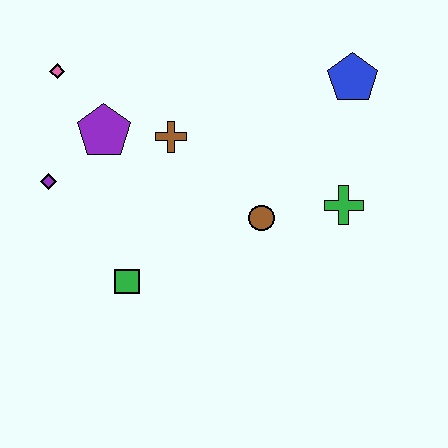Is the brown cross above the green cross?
Yes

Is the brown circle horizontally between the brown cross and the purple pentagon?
No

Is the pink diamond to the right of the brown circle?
No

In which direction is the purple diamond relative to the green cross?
The purple diamond is to the left of the green cross.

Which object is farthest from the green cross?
The pink diamond is farthest from the green cross.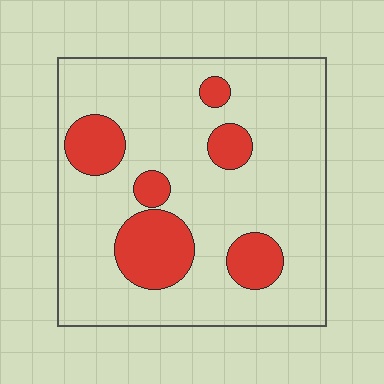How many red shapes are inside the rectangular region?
6.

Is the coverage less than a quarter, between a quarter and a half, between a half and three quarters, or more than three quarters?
Less than a quarter.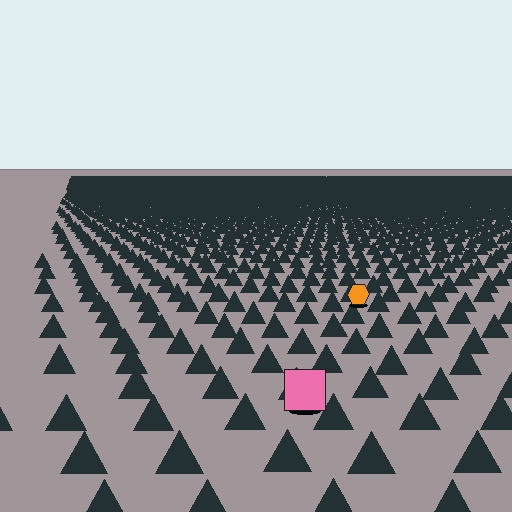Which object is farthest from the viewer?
The orange hexagon is farthest from the viewer. It appears smaller and the ground texture around it is denser.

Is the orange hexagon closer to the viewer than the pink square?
No. The pink square is closer — you can tell from the texture gradient: the ground texture is coarser near it.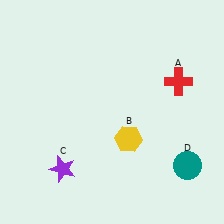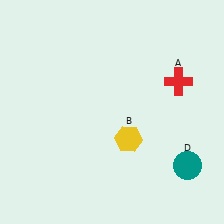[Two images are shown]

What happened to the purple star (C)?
The purple star (C) was removed in Image 2. It was in the bottom-left area of Image 1.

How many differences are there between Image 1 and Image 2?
There is 1 difference between the two images.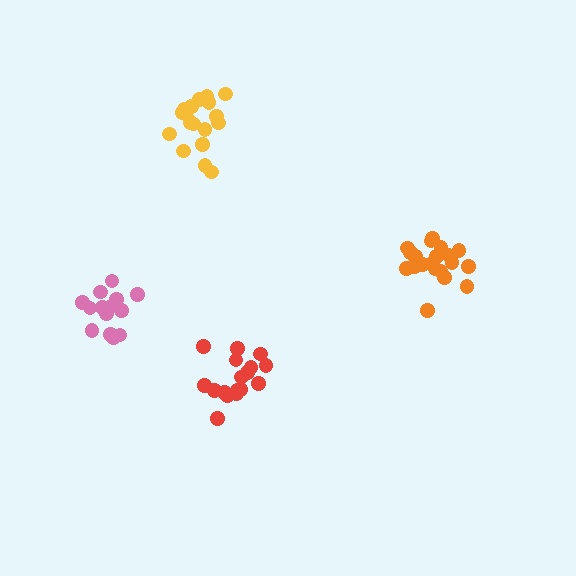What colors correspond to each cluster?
The clusters are colored: orange, red, yellow, pink.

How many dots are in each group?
Group 1: 20 dots, Group 2: 17 dots, Group 3: 19 dots, Group 4: 14 dots (70 total).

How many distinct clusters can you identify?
There are 4 distinct clusters.